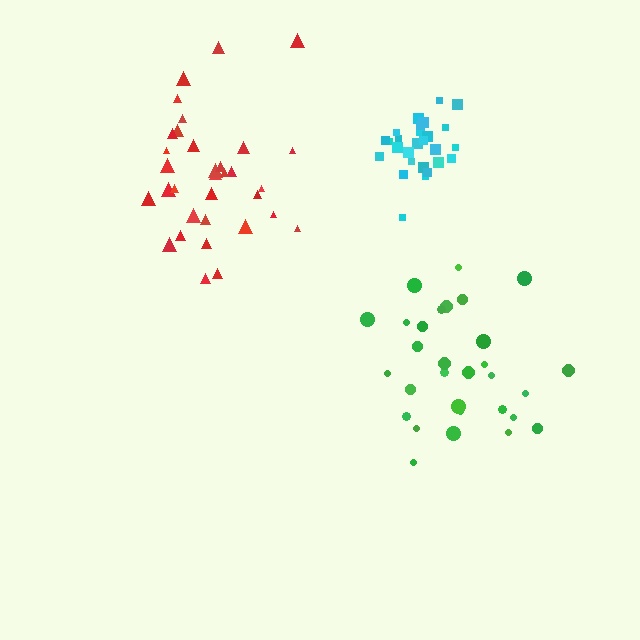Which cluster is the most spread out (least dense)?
Green.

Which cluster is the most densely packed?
Cyan.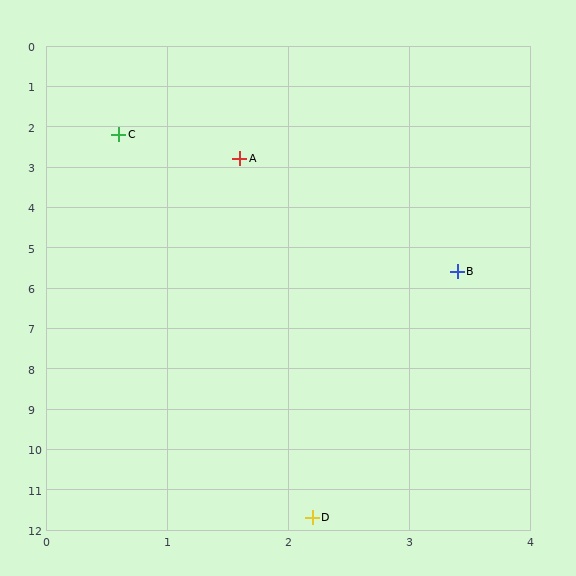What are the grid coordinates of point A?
Point A is at approximately (1.6, 2.8).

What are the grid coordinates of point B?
Point B is at approximately (3.4, 5.6).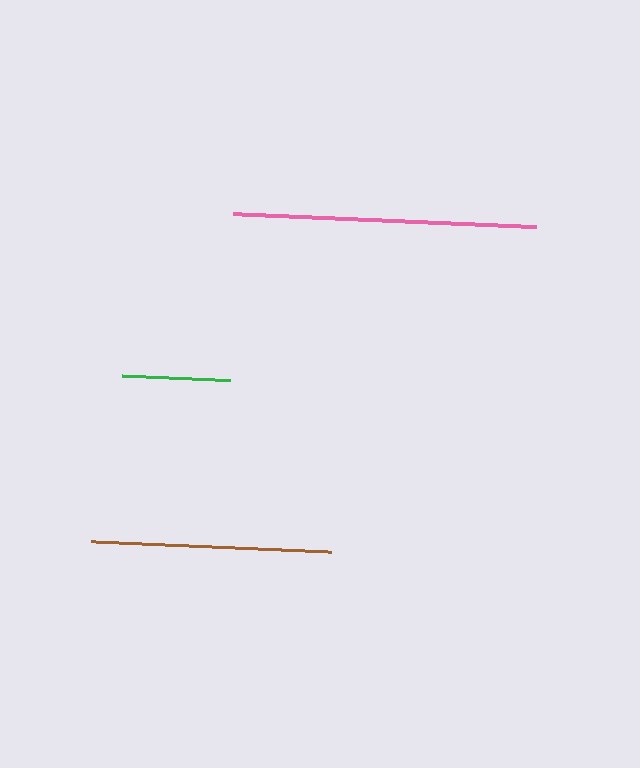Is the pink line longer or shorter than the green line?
The pink line is longer than the green line.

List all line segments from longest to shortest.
From longest to shortest: pink, brown, green.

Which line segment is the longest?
The pink line is the longest at approximately 304 pixels.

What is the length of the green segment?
The green segment is approximately 108 pixels long.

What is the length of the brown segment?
The brown segment is approximately 240 pixels long.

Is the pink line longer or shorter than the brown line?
The pink line is longer than the brown line.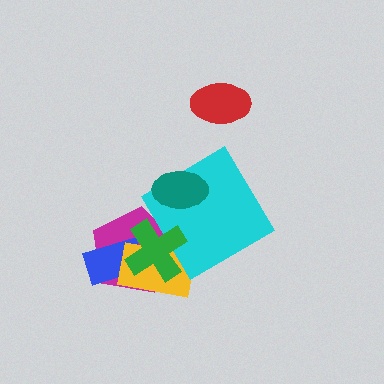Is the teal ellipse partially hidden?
No, no other shape covers it.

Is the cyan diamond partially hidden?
Yes, it is partially covered by another shape.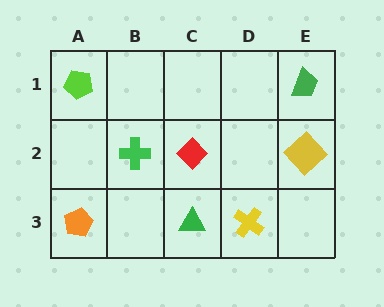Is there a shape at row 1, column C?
No, that cell is empty.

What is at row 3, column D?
A yellow cross.